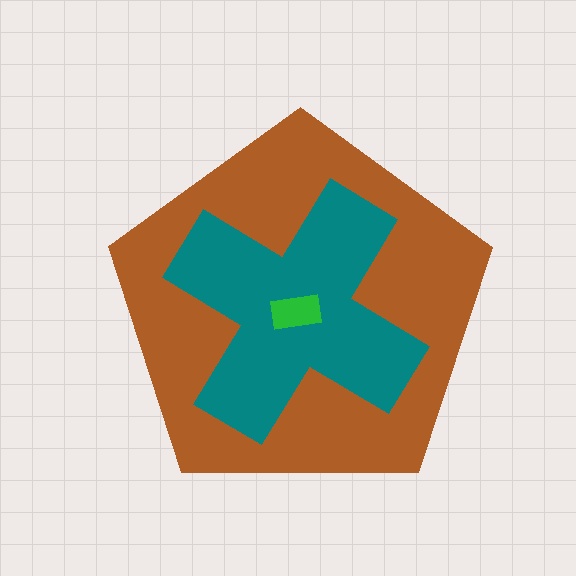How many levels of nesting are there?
3.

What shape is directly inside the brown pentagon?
The teal cross.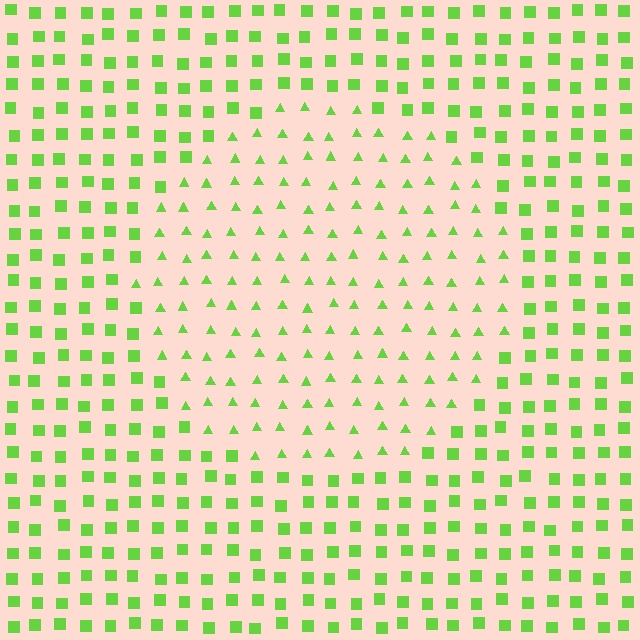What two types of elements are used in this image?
The image uses triangles inside the circle region and squares outside it.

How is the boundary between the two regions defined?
The boundary is defined by a change in element shape: triangles inside vs. squares outside. All elements share the same color and spacing.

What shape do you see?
I see a circle.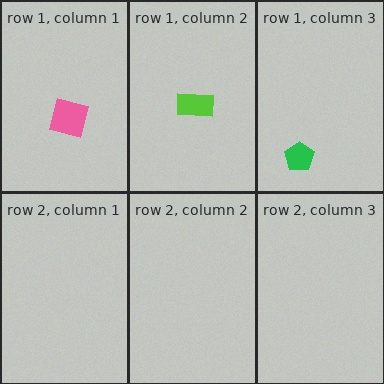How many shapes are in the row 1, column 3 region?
1.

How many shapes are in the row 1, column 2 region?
1.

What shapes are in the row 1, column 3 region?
The green pentagon.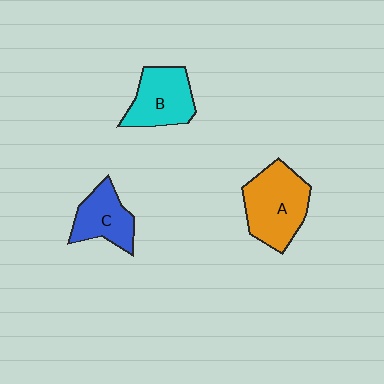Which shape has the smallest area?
Shape C (blue).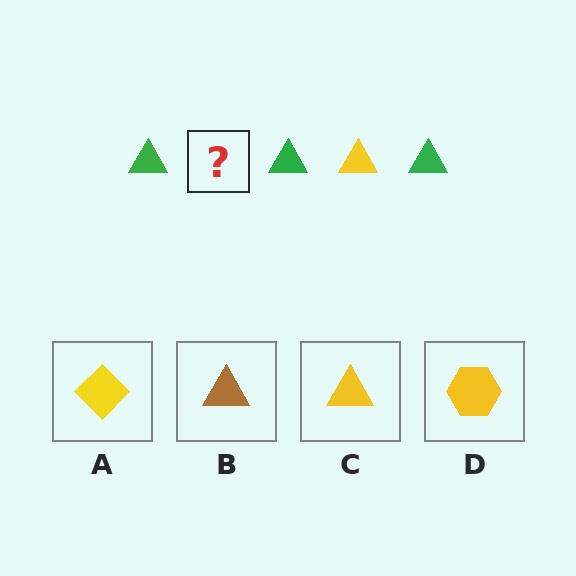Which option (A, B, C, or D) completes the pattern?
C.